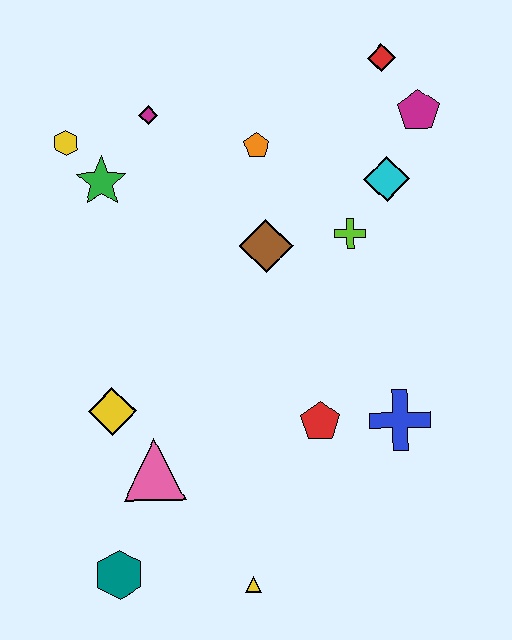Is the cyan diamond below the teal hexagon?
No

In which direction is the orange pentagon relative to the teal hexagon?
The orange pentagon is above the teal hexagon.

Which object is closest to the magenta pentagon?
The red diamond is closest to the magenta pentagon.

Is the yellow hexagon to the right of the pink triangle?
No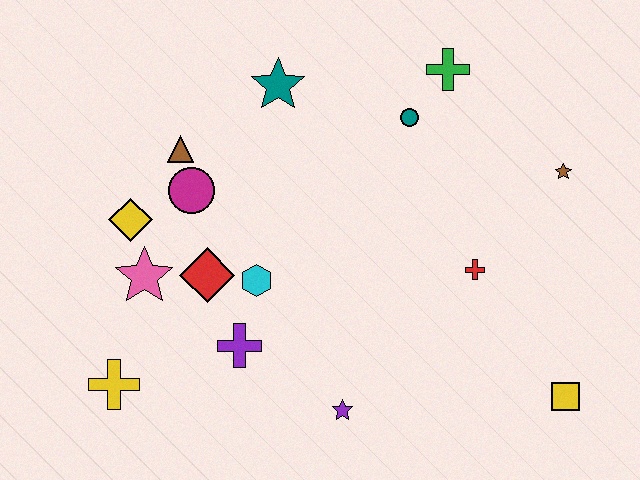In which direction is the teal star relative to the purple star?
The teal star is above the purple star.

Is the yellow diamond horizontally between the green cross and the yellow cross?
Yes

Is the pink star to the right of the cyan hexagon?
No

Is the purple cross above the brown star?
No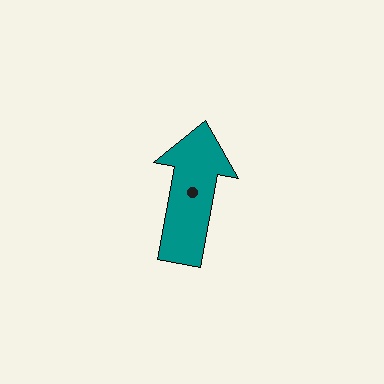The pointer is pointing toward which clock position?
Roughly 12 o'clock.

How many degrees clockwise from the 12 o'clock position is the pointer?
Approximately 10 degrees.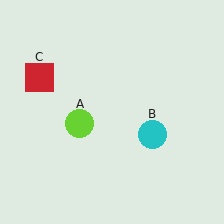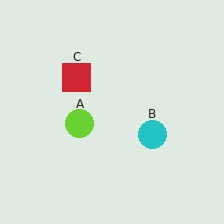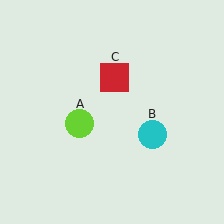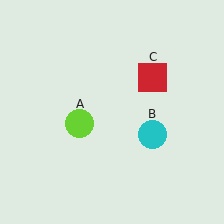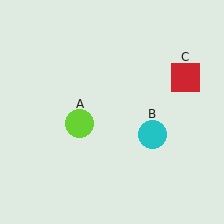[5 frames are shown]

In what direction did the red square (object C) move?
The red square (object C) moved right.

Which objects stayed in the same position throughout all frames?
Lime circle (object A) and cyan circle (object B) remained stationary.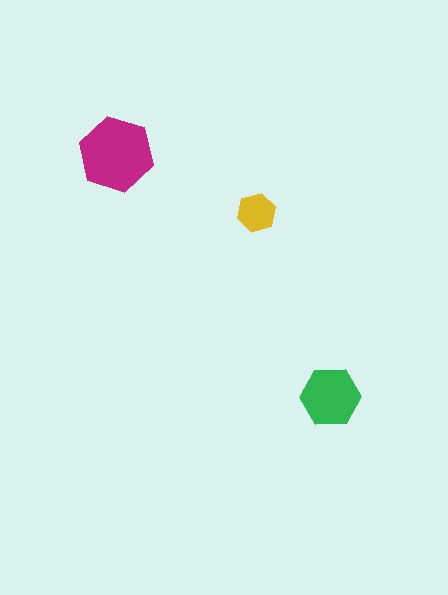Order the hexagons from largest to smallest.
the magenta one, the green one, the yellow one.